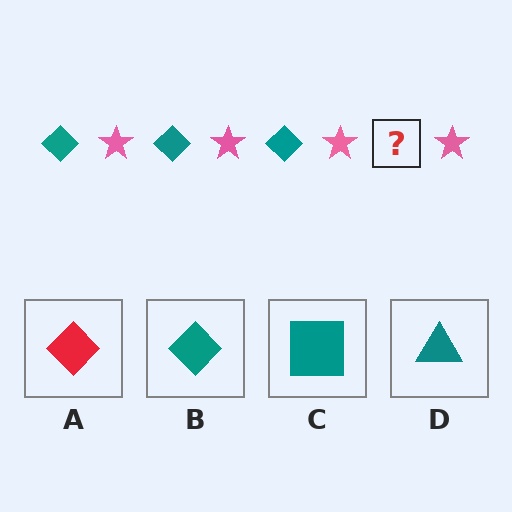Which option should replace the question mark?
Option B.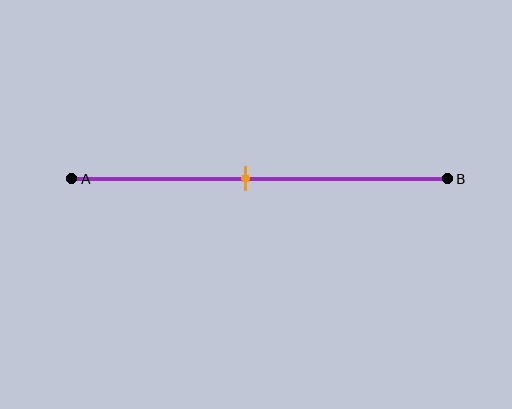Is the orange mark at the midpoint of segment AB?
No, the mark is at about 45% from A, not at the 50% midpoint.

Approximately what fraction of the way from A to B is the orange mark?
The orange mark is approximately 45% of the way from A to B.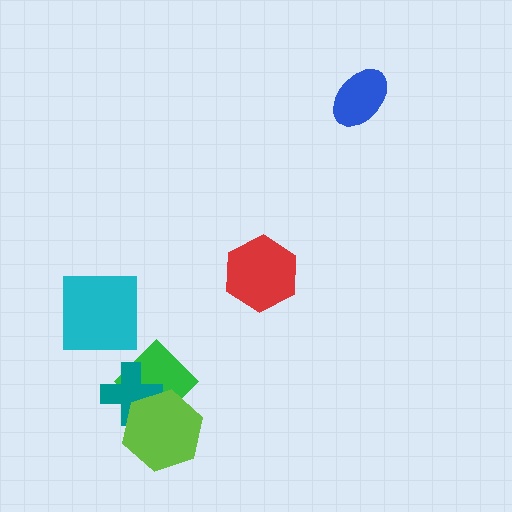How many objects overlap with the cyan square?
0 objects overlap with the cyan square.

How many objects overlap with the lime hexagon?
2 objects overlap with the lime hexagon.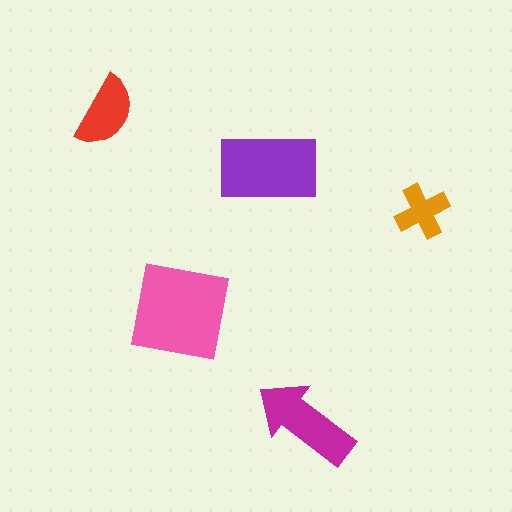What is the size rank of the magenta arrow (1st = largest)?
3rd.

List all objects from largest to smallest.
The pink square, the purple rectangle, the magenta arrow, the red semicircle, the orange cross.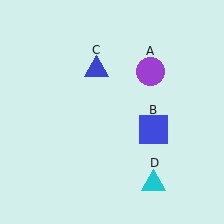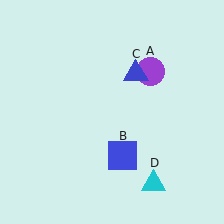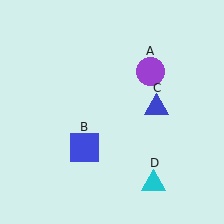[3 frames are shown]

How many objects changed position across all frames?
2 objects changed position: blue square (object B), blue triangle (object C).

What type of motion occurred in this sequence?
The blue square (object B), blue triangle (object C) rotated clockwise around the center of the scene.